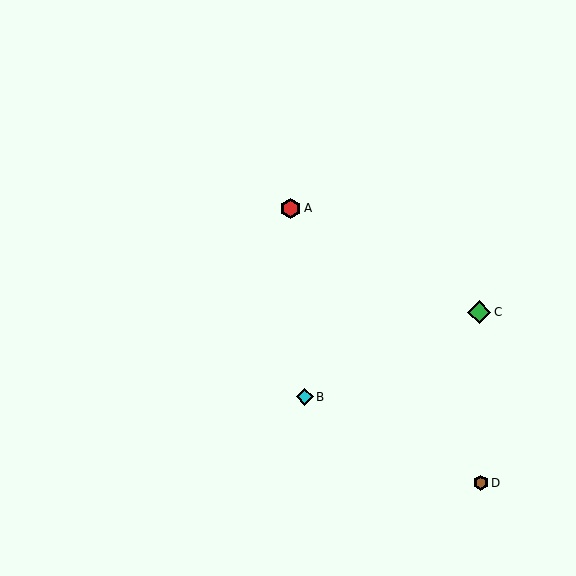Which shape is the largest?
The green diamond (labeled C) is the largest.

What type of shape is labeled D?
Shape D is a brown hexagon.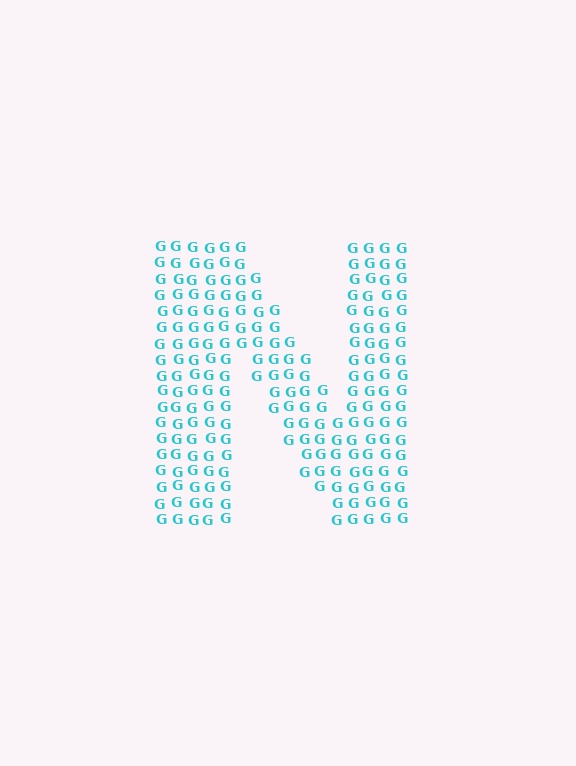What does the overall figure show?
The overall figure shows the letter N.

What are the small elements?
The small elements are letter G's.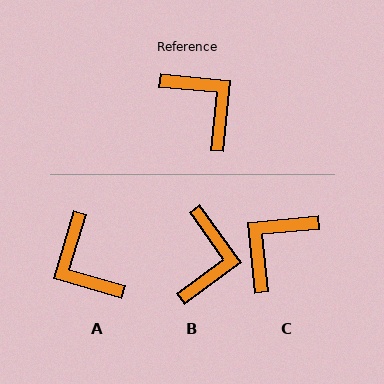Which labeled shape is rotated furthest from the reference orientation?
A, about 169 degrees away.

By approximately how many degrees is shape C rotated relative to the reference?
Approximately 101 degrees counter-clockwise.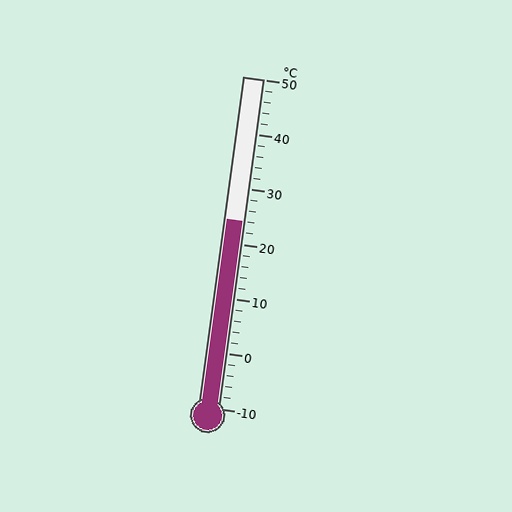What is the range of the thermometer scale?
The thermometer scale ranges from -10°C to 50°C.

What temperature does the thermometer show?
The thermometer shows approximately 24°C.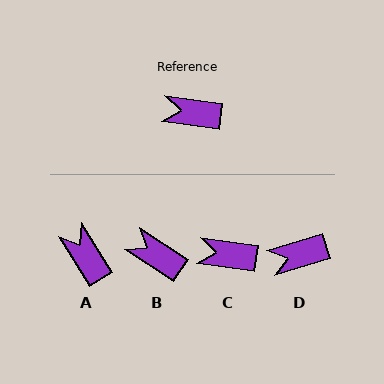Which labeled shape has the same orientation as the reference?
C.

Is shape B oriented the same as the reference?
No, it is off by about 26 degrees.